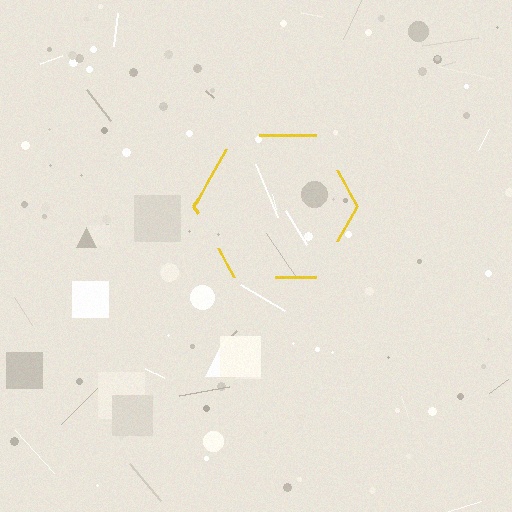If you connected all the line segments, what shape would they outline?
They would outline a hexagon.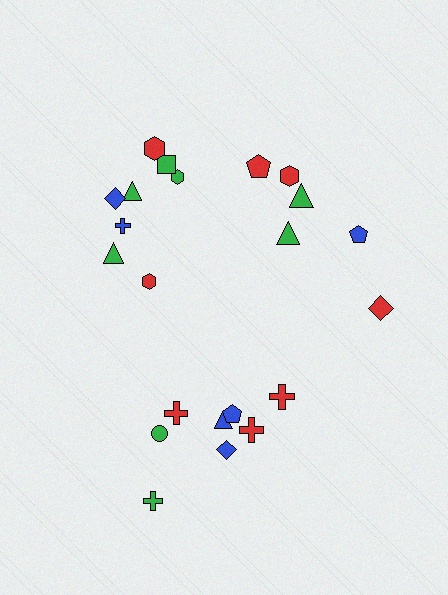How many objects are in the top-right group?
There are 6 objects.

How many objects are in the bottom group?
There are 8 objects.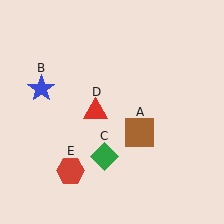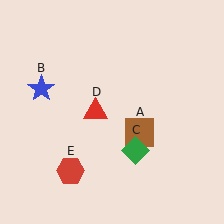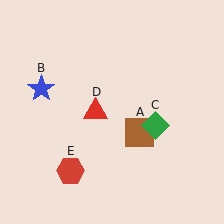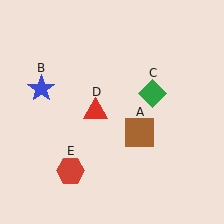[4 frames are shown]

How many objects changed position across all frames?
1 object changed position: green diamond (object C).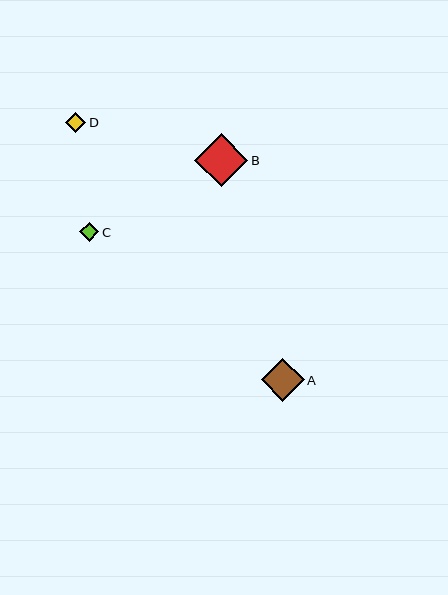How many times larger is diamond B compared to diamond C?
Diamond B is approximately 2.8 times the size of diamond C.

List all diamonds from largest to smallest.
From largest to smallest: B, A, D, C.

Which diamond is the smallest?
Diamond C is the smallest with a size of approximately 19 pixels.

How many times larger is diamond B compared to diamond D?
Diamond B is approximately 2.6 times the size of diamond D.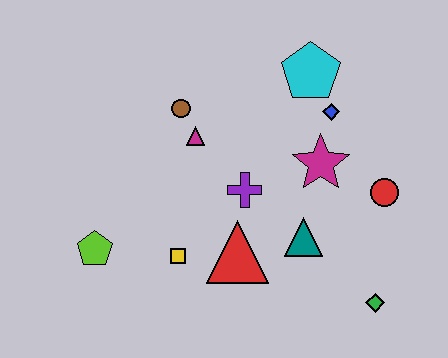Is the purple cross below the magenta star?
Yes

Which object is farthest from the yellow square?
The cyan pentagon is farthest from the yellow square.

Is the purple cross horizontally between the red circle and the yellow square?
Yes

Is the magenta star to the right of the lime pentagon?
Yes